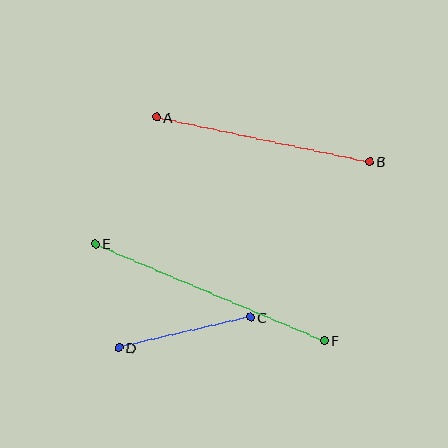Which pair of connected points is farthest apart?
Points E and F are farthest apart.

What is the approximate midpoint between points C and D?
The midpoint is at approximately (185, 333) pixels.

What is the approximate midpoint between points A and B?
The midpoint is at approximately (263, 139) pixels.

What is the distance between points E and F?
The distance is approximately 249 pixels.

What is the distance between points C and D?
The distance is approximately 135 pixels.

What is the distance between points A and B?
The distance is approximately 218 pixels.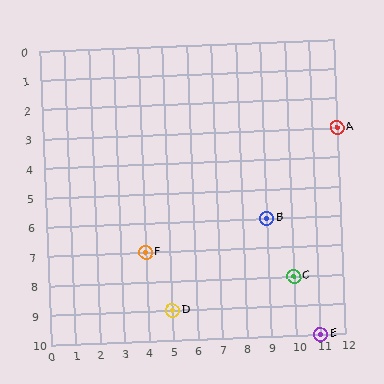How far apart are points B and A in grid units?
Points B and A are 3 columns and 3 rows apart (about 4.2 grid units diagonally).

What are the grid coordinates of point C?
Point C is at grid coordinates (10, 8).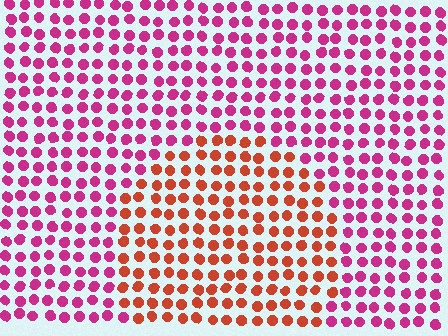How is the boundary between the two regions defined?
The boundary is defined purely by a slight shift in hue (about 45 degrees). Spacing, size, and orientation are identical on both sides.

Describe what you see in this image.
The image is filled with small magenta elements in a uniform arrangement. A circle-shaped region is visible where the elements are tinted to a slightly different hue, forming a subtle color boundary.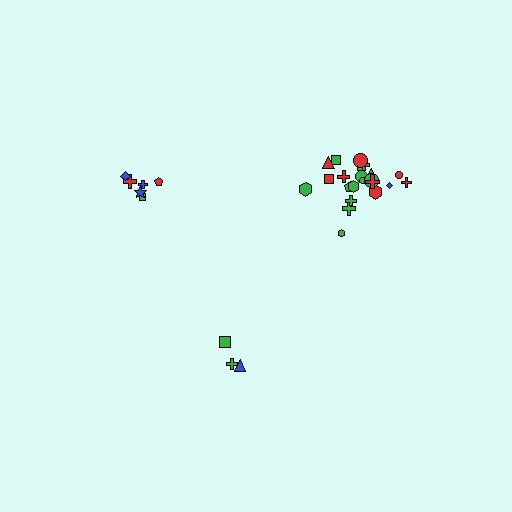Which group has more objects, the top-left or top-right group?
The top-right group.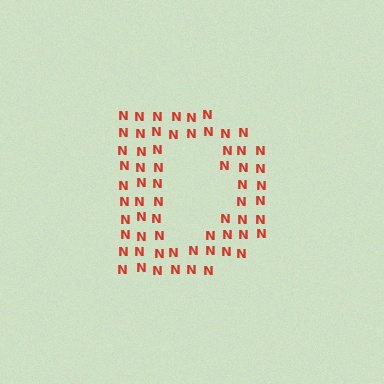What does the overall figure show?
The overall figure shows the letter D.